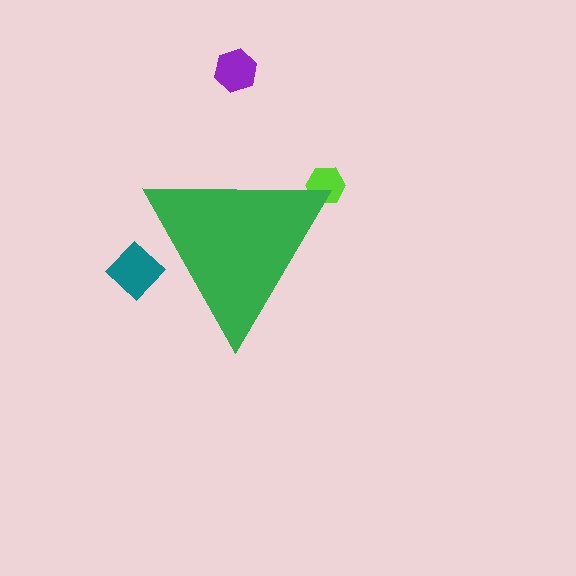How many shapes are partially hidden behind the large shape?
2 shapes are partially hidden.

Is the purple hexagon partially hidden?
No, the purple hexagon is fully visible.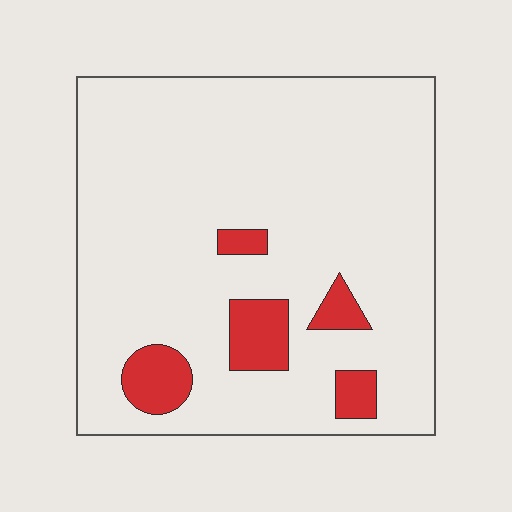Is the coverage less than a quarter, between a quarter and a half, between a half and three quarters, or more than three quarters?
Less than a quarter.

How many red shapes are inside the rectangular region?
5.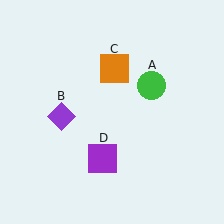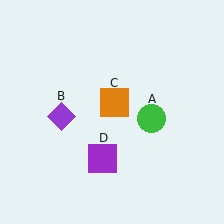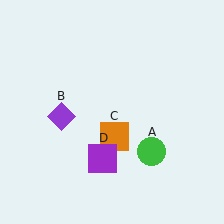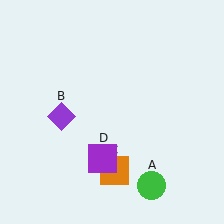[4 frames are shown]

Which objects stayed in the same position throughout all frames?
Purple diamond (object B) and purple square (object D) remained stationary.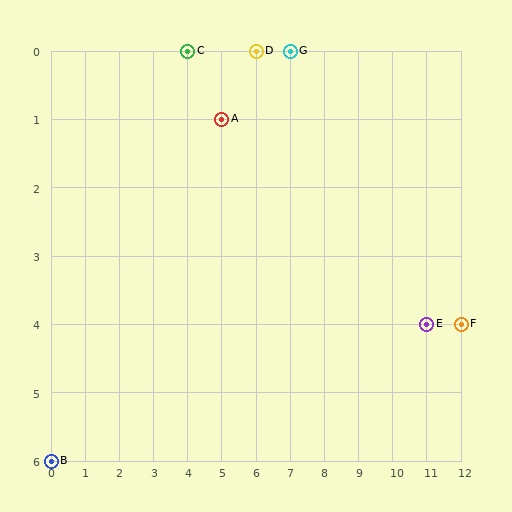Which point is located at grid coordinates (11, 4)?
Point E is at (11, 4).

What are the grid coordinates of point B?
Point B is at grid coordinates (0, 6).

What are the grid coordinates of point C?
Point C is at grid coordinates (4, 0).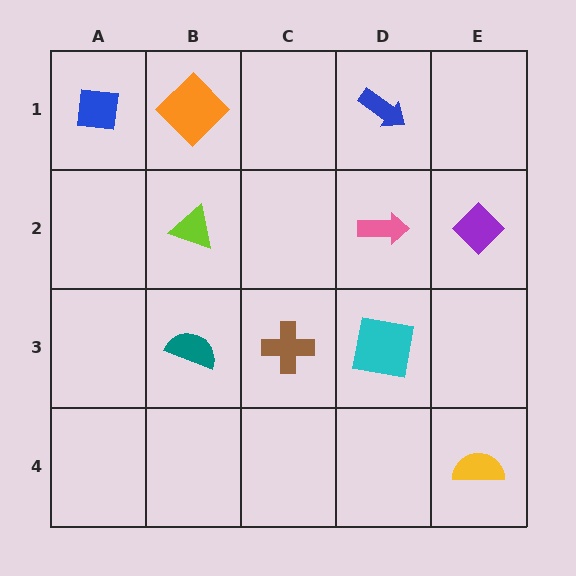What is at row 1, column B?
An orange diamond.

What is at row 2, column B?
A lime triangle.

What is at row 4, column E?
A yellow semicircle.